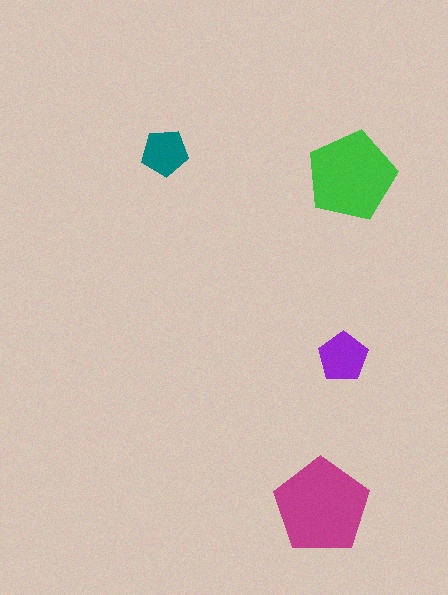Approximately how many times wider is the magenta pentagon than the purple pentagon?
About 2 times wider.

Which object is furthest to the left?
The teal pentagon is leftmost.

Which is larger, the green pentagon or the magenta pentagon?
The magenta one.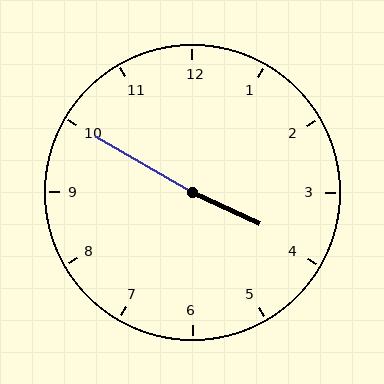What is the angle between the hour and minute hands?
Approximately 175 degrees.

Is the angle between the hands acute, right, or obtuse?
It is obtuse.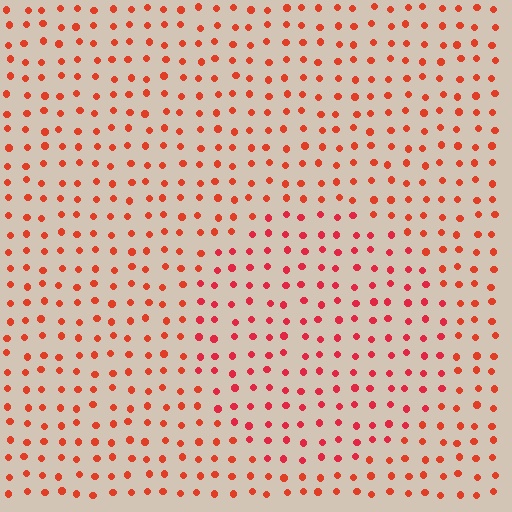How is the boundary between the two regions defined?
The boundary is defined purely by a slight shift in hue (about 16 degrees). Spacing, size, and orientation are identical on both sides.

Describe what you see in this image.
The image is filled with small red elements in a uniform arrangement. A circle-shaped region is visible where the elements are tinted to a slightly different hue, forming a subtle color boundary.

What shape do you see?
I see a circle.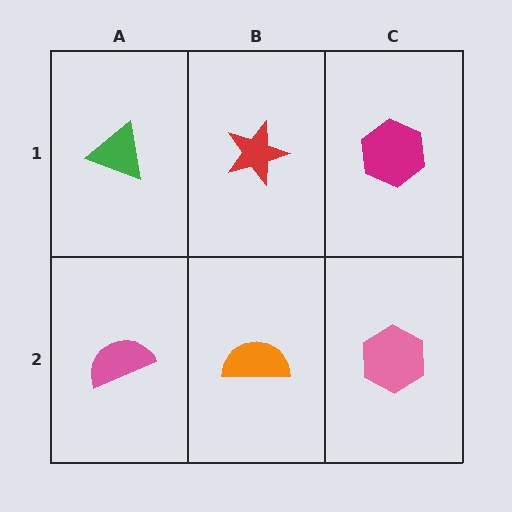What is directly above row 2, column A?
A green triangle.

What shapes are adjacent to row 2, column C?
A magenta hexagon (row 1, column C), an orange semicircle (row 2, column B).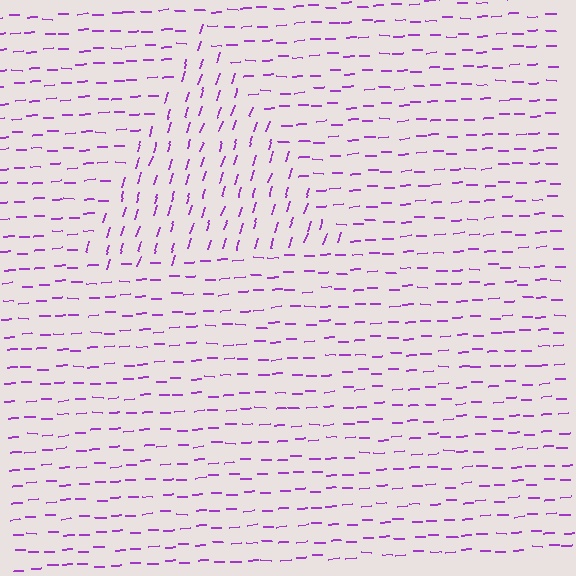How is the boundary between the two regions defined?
The boundary is defined purely by a change in line orientation (approximately 71 degrees difference). All lines are the same color and thickness.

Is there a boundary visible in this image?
Yes, there is a texture boundary formed by a change in line orientation.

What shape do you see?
I see a triangle.